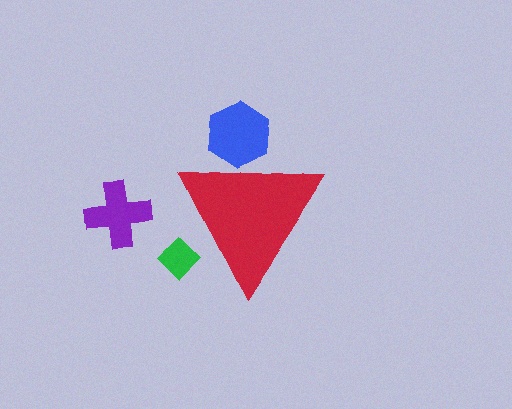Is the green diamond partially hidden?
Yes, the green diamond is partially hidden behind the red triangle.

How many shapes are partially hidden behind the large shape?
2 shapes are partially hidden.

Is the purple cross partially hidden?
No, the purple cross is fully visible.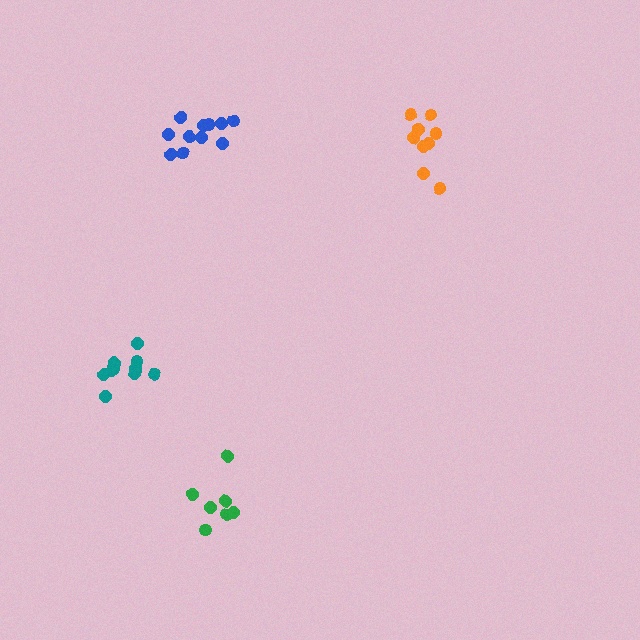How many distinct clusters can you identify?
There are 4 distinct clusters.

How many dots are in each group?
Group 1: 11 dots, Group 2: 9 dots, Group 3: 7 dots, Group 4: 11 dots (38 total).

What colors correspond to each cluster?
The clusters are colored: teal, orange, green, blue.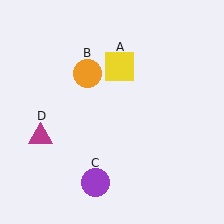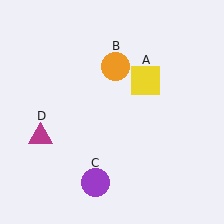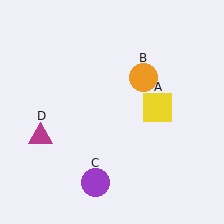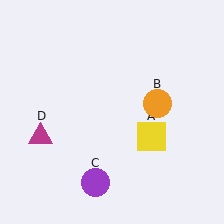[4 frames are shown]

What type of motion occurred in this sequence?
The yellow square (object A), orange circle (object B) rotated clockwise around the center of the scene.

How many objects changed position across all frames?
2 objects changed position: yellow square (object A), orange circle (object B).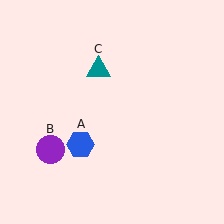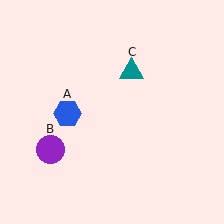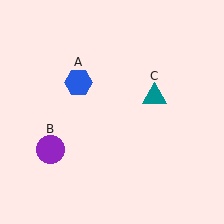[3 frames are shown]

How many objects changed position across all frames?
2 objects changed position: blue hexagon (object A), teal triangle (object C).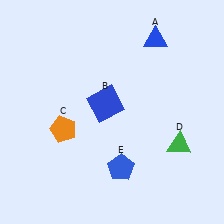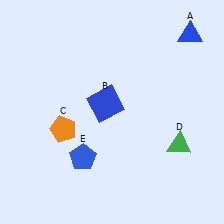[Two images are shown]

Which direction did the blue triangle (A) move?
The blue triangle (A) moved right.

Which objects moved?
The objects that moved are: the blue triangle (A), the blue pentagon (E).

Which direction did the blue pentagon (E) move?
The blue pentagon (E) moved left.